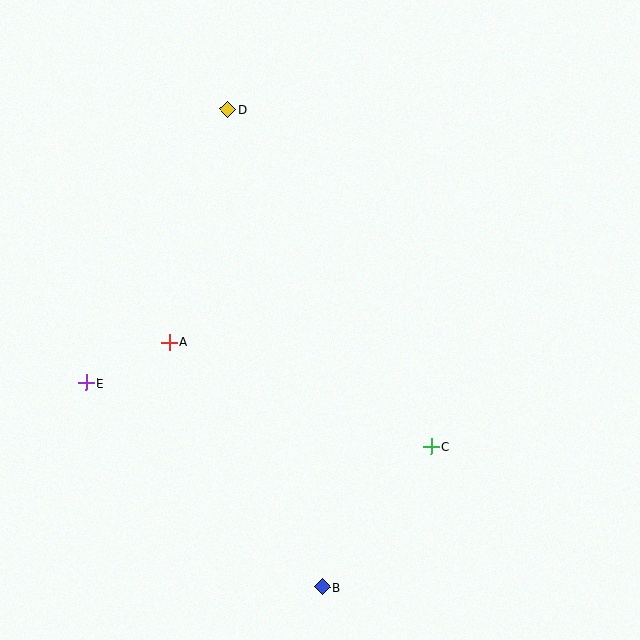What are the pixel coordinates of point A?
Point A is at (170, 342).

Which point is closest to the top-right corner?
Point D is closest to the top-right corner.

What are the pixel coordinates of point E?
Point E is at (86, 383).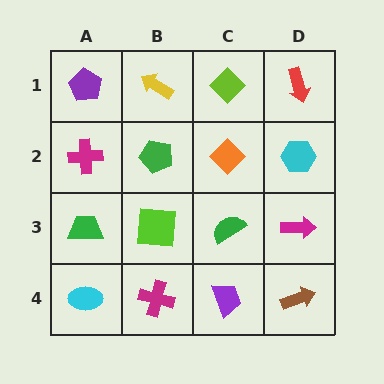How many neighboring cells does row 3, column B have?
4.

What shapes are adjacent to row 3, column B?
A green pentagon (row 2, column B), a magenta cross (row 4, column B), a green trapezoid (row 3, column A), a green semicircle (row 3, column C).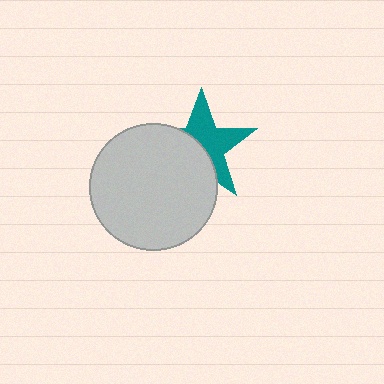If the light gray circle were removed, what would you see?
You would see the complete teal star.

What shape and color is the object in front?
The object in front is a light gray circle.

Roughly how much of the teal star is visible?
About half of it is visible (roughly 53%).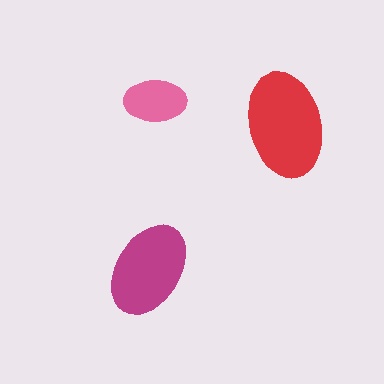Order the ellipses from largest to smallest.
the red one, the magenta one, the pink one.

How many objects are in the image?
There are 3 objects in the image.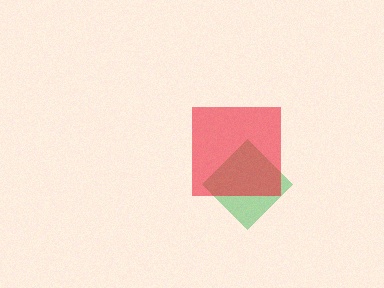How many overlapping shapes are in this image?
There are 2 overlapping shapes in the image.